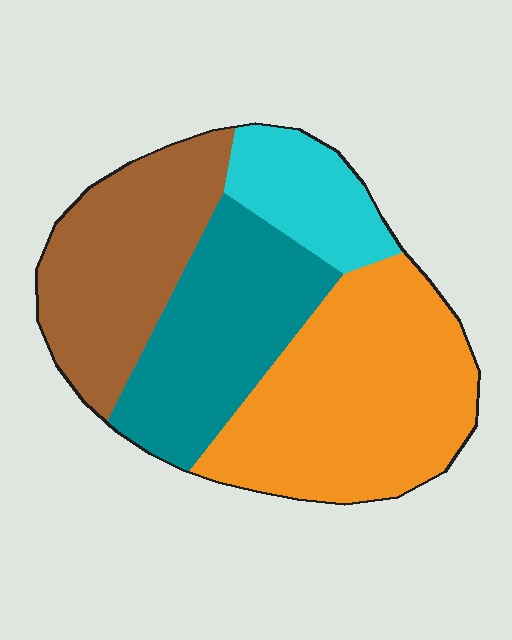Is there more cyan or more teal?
Teal.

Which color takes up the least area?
Cyan, at roughly 15%.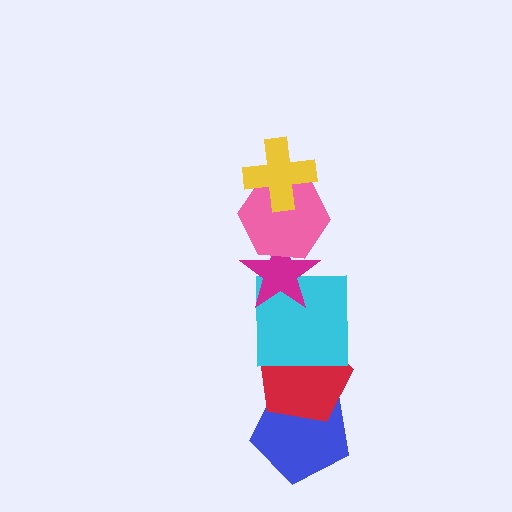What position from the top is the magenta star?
The magenta star is 3rd from the top.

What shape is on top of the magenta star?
The pink hexagon is on top of the magenta star.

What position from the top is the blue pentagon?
The blue pentagon is 6th from the top.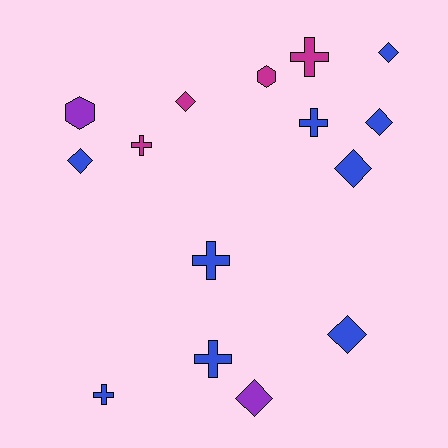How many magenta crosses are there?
There are 2 magenta crosses.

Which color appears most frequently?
Blue, with 9 objects.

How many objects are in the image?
There are 15 objects.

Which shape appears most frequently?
Diamond, with 7 objects.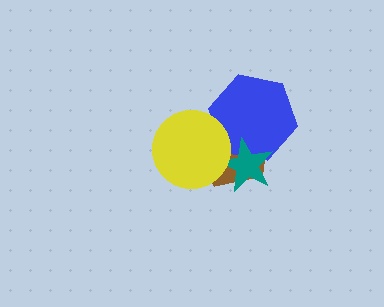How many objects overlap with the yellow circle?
3 objects overlap with the yellow circle.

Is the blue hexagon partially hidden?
Yes, it is partially covered by another shape.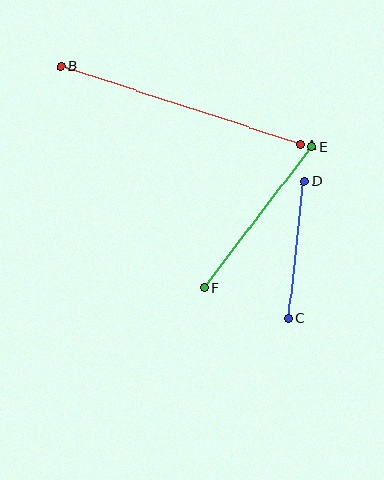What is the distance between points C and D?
The distance is approximately 138 pixels.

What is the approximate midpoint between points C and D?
The midpoint is at approximately (296, 250) pixels.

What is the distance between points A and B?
The distance is approximately 252 pixels.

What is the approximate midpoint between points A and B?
The midpoint is at approximately (180, 105) pixels.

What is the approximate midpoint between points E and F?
The midpoint is at approximately (258, 217) pixels.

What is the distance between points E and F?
The distance is approximately 177 pixels.